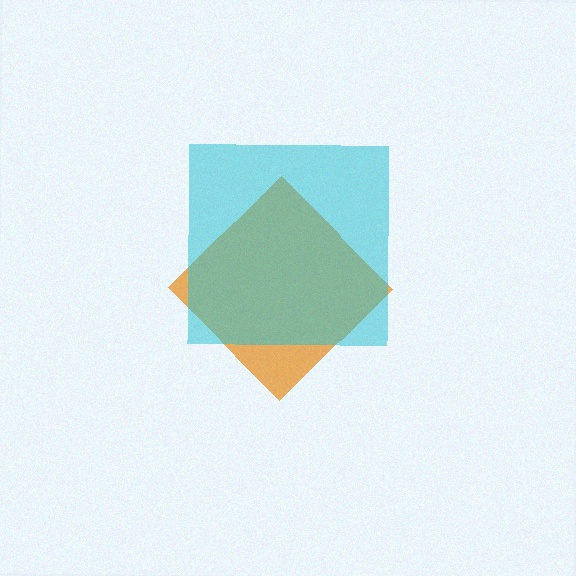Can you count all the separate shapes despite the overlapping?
Yes, there are 2 separate shapes.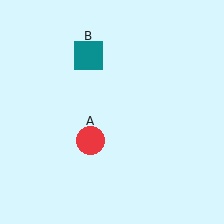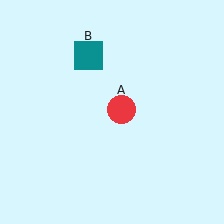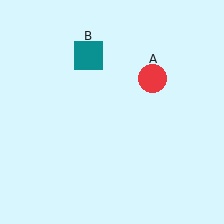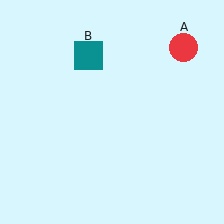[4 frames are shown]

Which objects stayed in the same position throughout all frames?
Teal square (object B) remained stationary.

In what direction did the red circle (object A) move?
The red circle (object A) moved up and to the right.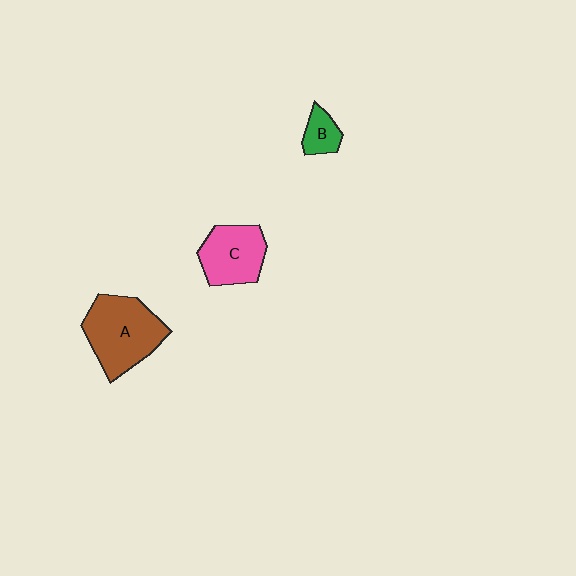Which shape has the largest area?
Shape A (brown).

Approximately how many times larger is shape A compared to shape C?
Approximately 1.4 times.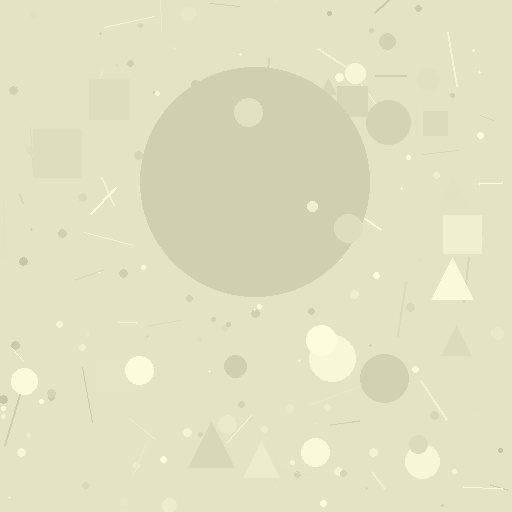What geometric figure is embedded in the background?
A circle is embedded in the background.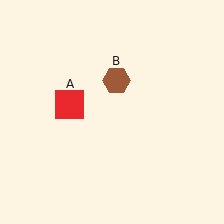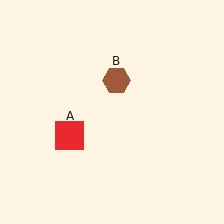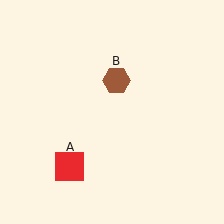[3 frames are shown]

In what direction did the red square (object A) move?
The red square (object A) moved down.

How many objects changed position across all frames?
1 object changed position: red square (object A).